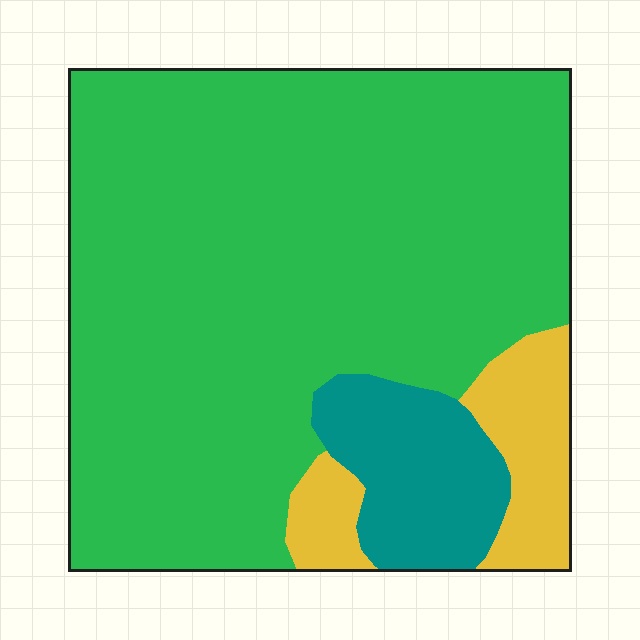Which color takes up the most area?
Green, at roughly 80%.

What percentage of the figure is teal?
Teal covers 11% of the figure.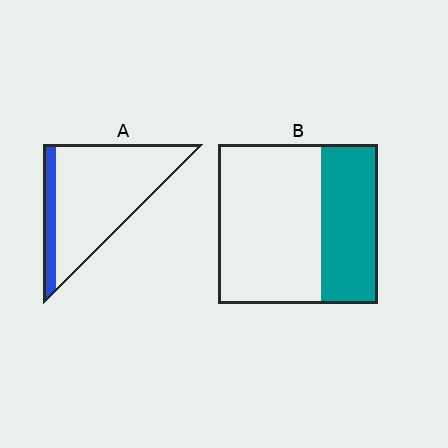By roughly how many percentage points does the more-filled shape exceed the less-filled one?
By roughly 20 percentage points (B over A).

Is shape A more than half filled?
No.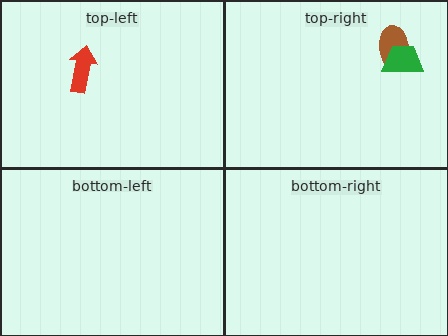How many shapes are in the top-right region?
2.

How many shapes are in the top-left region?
1.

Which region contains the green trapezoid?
The top-right region.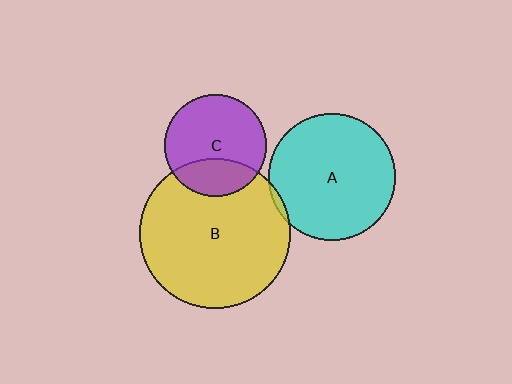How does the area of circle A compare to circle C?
Approximately 1.6 times.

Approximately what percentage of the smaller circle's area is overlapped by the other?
Approximately 5%.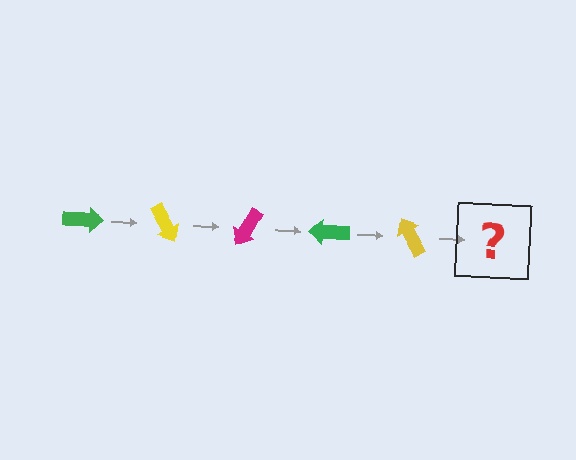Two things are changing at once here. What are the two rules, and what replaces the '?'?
The two rules are that it rotates 60 degrees each step and the color cycles through green, yellow, and magenta. The '?' should be a magenta arrow, rotated 300 degrees from the start.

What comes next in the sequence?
The next element should be a magenta arrow, rotated 300 degrees from the start.